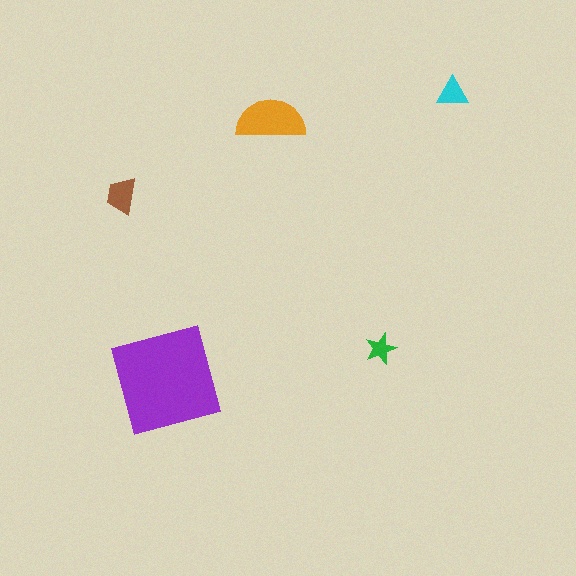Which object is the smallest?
The green star.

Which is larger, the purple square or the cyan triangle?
The purple square.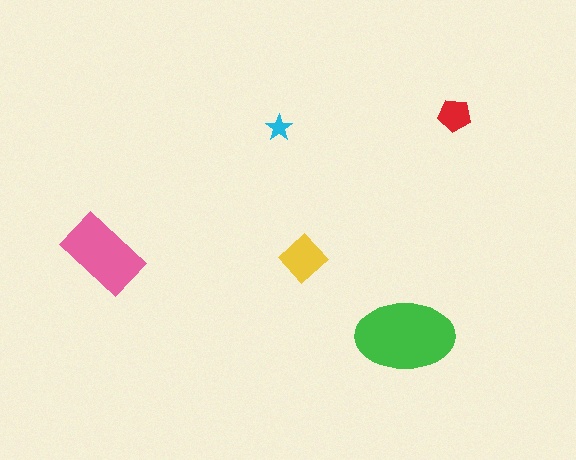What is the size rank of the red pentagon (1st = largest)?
4th.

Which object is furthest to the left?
The pink rectangle is leftmost.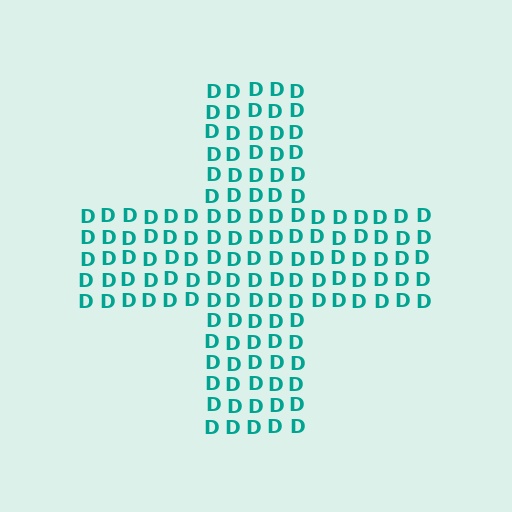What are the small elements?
The small elements are letter D's.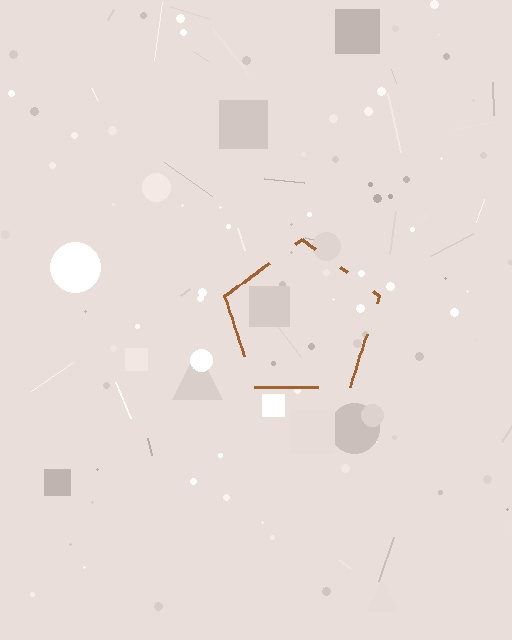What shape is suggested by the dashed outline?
The dashed outline suggests a pentagon.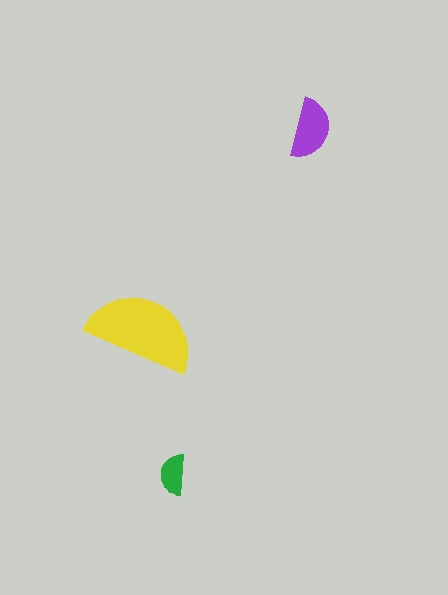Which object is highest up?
The purple semicircle is topmost.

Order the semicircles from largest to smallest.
the yellow one, the purple one, the green one.